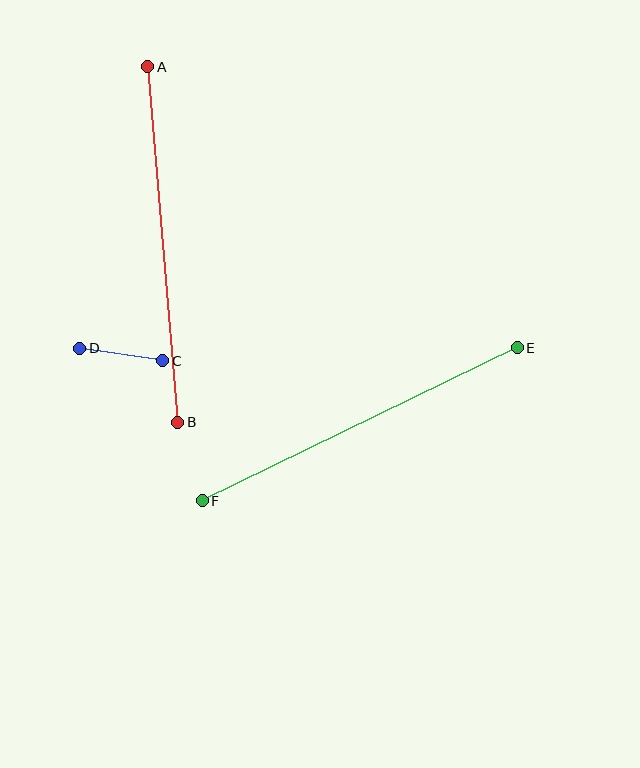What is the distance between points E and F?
The distance is approximately 350 pixels.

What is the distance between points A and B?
The distance is approximately 357 pixels.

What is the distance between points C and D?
The distance is approximately 84 pixels.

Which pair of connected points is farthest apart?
Points A and B are farthest apart.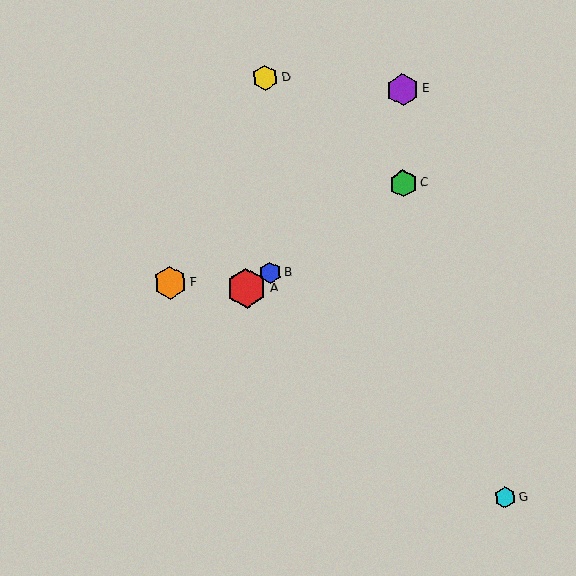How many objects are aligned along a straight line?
3 objects (A, B, C) are aligned along a straight line.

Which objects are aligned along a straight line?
Objects A, B, C are aligned along a straight line.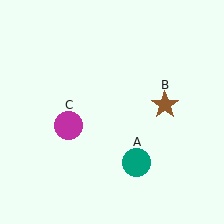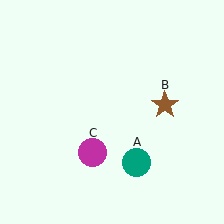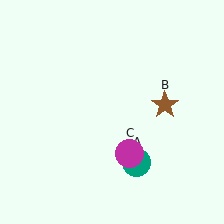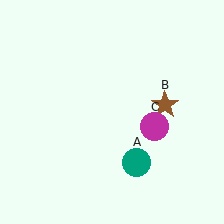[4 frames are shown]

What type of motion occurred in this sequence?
The magenta circle (object C) rotated counterclockwise around the center of the scene.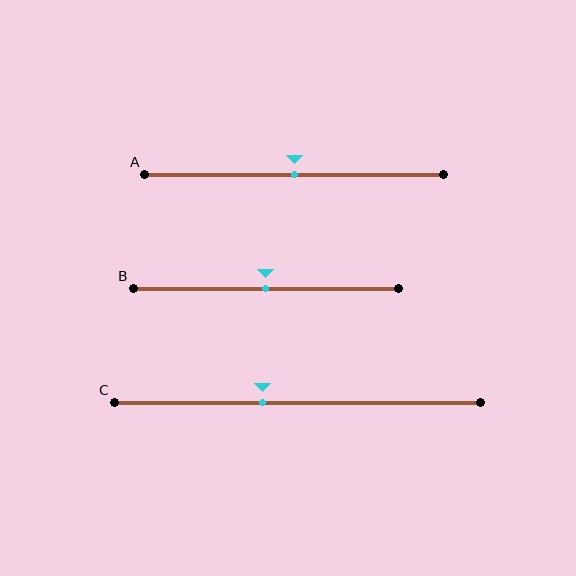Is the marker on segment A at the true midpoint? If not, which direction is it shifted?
Yes, the marker on segment A is at the true midpoint.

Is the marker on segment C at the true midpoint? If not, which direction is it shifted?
No, the marker on segment C is shifted to the left by about 9% of the segment length.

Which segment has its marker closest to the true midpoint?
Segment A has its marker closest to the true midpoint.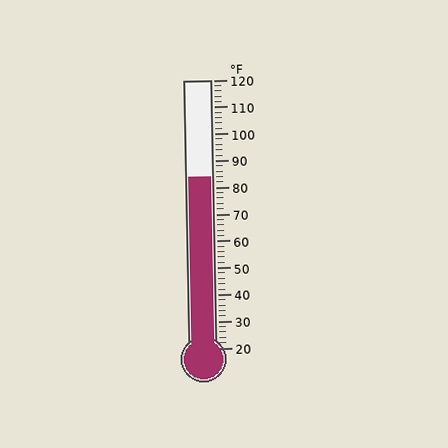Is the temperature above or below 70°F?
The temperature is above 70°F.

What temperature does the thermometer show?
The thermometer shows approximately 84°F.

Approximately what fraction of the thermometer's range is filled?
The thermometer is filled to approximately 65% of its range.